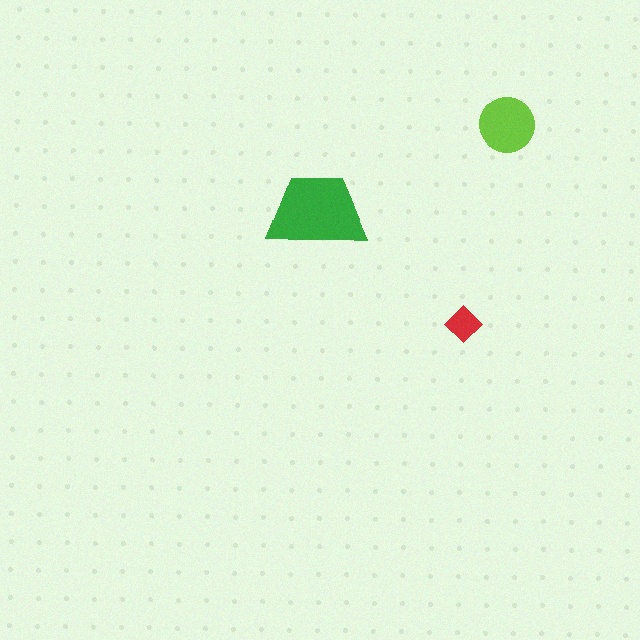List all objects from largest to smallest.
The green trapezoid, the lime circle, the red diamond.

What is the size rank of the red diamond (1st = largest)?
3rd.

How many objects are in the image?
There are 3 objects in the image.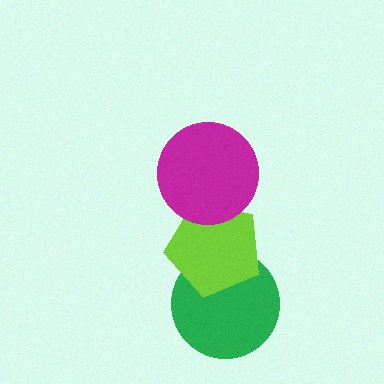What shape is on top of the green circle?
The lime pentagon is on top of the green circle.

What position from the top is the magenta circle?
The magenta circle is 1st from the top.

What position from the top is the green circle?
The green circle is 3rd from the top.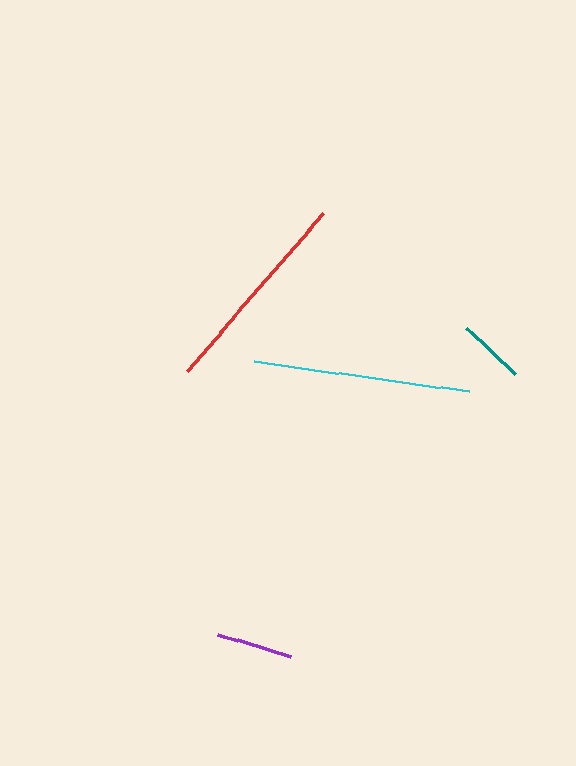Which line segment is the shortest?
The teal line is the shortest at approximately 66 pixels.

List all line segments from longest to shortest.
From longest to shortest: cyan, red, purple, teal.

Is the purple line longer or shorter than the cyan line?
The cyan line is longer than the purple line.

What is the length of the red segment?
The red segment is approximately 209 pixels long.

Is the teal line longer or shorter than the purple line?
The purple line is longer than the teal line.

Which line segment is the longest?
The cyan line is the longest at approximately 218 pixels.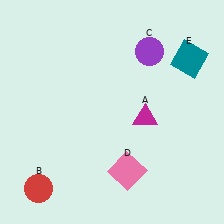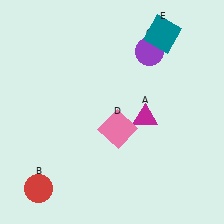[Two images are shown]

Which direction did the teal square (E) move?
The teal square (E) moved left.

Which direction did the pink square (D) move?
The pink square (D) moved up.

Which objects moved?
The objects that moved are: the pink square (D), the teal square (E).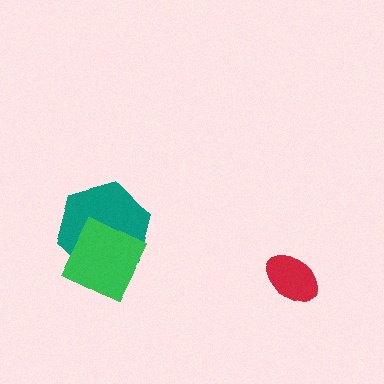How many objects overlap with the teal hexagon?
1 object overlaps with the teal hexagon.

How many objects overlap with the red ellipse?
0 objects overlap with the red ellipse.